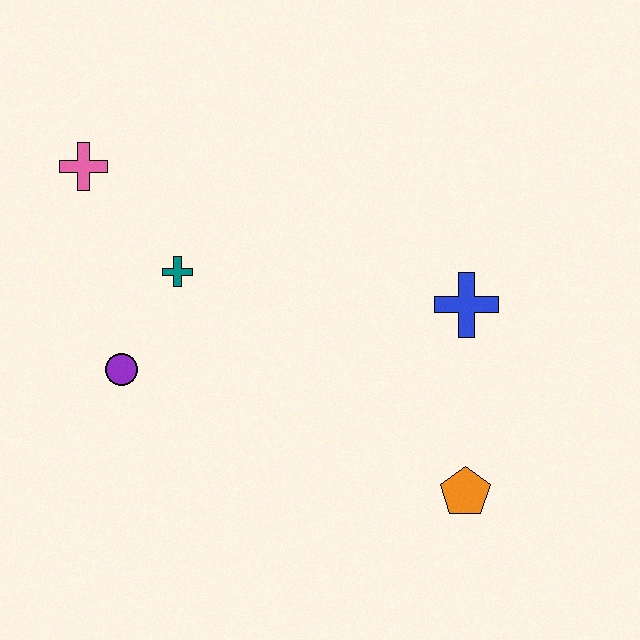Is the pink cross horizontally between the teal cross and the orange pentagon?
No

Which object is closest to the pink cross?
The teal cross is closest to the pink cross.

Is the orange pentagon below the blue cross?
Yes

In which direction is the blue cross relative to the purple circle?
The blue cross is to the right of the purple circle.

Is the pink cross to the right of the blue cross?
No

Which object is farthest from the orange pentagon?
The pink cross is farthest from the orange pentagon.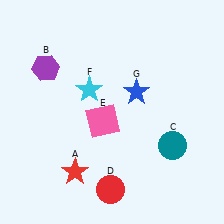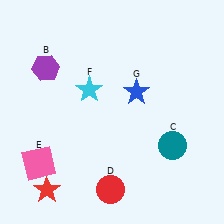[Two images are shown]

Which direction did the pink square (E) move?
The pink square (E) moved left.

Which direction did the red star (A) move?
The red star (A) moved left.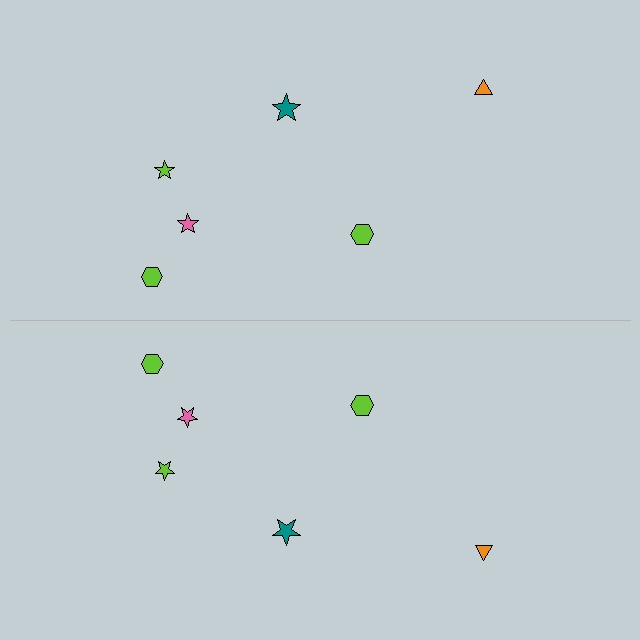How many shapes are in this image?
There are 12 shapes in this image.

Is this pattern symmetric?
Yes, this pattern has bilateral (reflection) symmetry.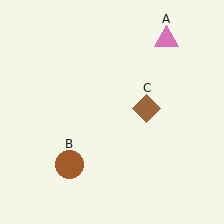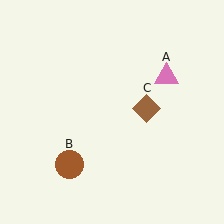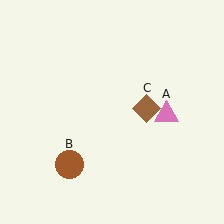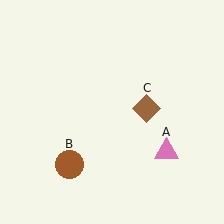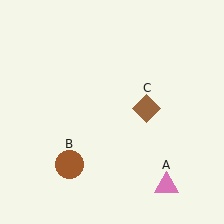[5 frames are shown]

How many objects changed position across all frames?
1 object changed position: pink triangle (object A).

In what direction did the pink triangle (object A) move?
The pink triangle (object A) moved down.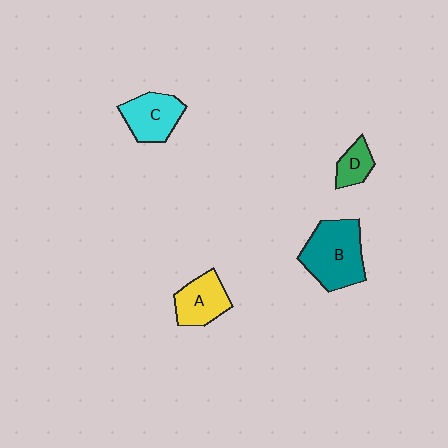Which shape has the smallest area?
Shape D (green).